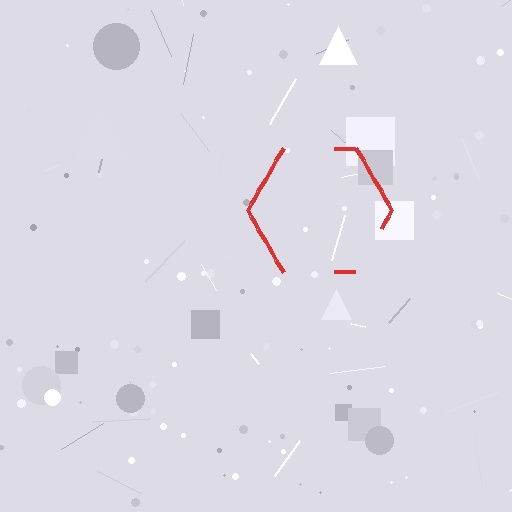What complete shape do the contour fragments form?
The contour fragments form a hexagon.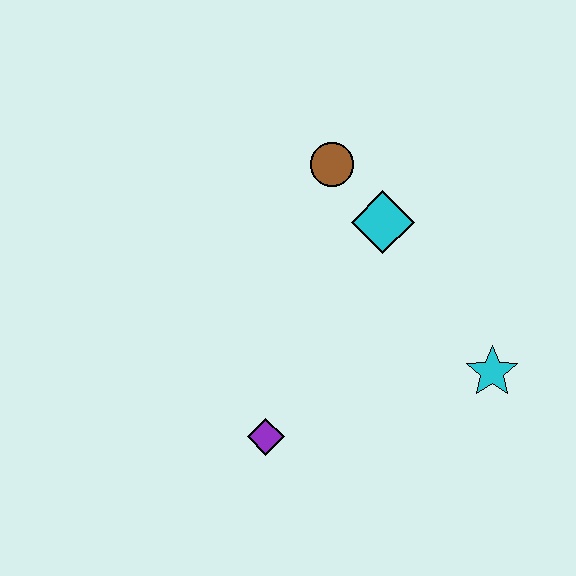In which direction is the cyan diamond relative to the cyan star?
The cyan diamond is above the cyan star.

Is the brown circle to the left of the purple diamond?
No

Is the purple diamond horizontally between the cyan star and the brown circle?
No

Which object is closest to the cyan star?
The cyan diamond is closest to the cyan star.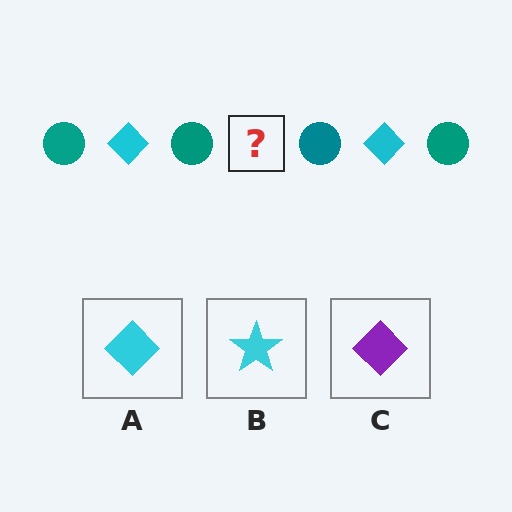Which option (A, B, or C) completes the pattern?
A.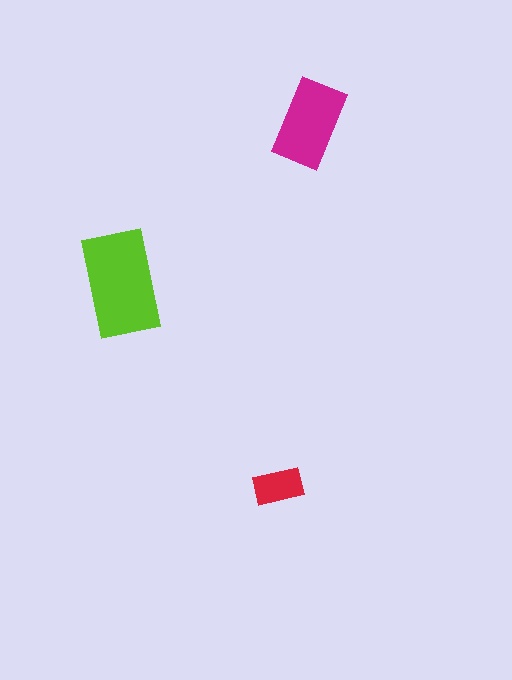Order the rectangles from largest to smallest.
the lime one, the magenta one, the red one.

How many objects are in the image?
There are 3 objects in the image.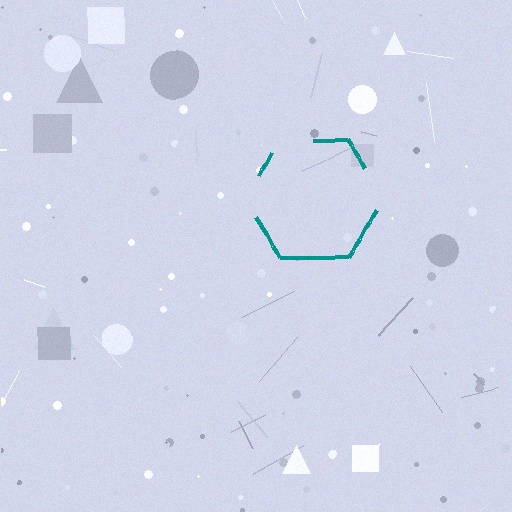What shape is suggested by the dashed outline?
The dashed outline suggests a hexagon.